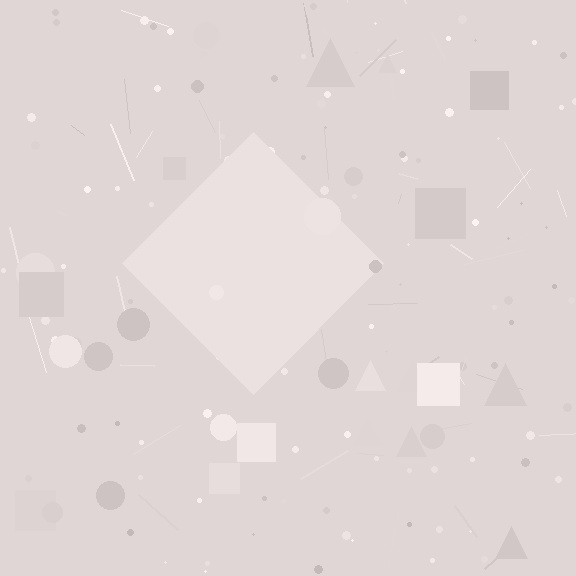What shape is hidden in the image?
A diamond is hidden in the image.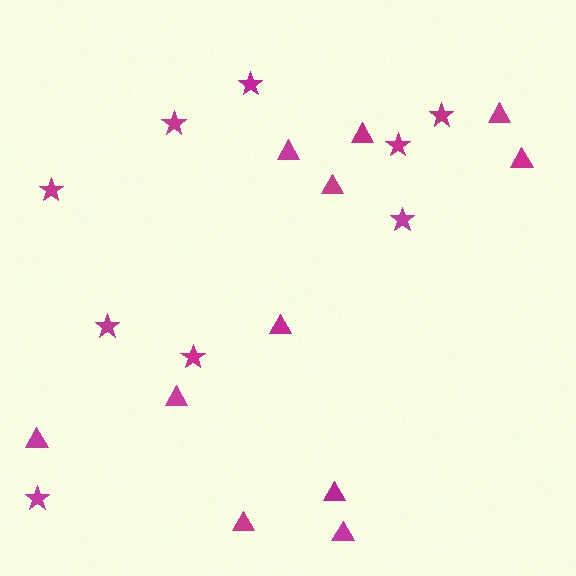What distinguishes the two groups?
There are 2 groups: one group of stars (9) and one group of triangles (11).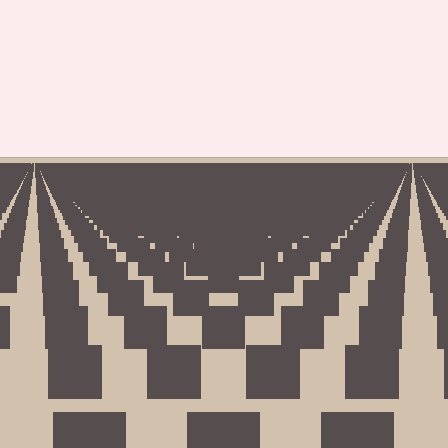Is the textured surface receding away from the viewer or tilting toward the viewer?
The surface is receding away from the viewer. Texture elements get smaller and denser toward the top.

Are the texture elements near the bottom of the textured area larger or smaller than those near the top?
Larger. Near the bottom, elements are closer to the viewer and appear at a bigger on-screen size.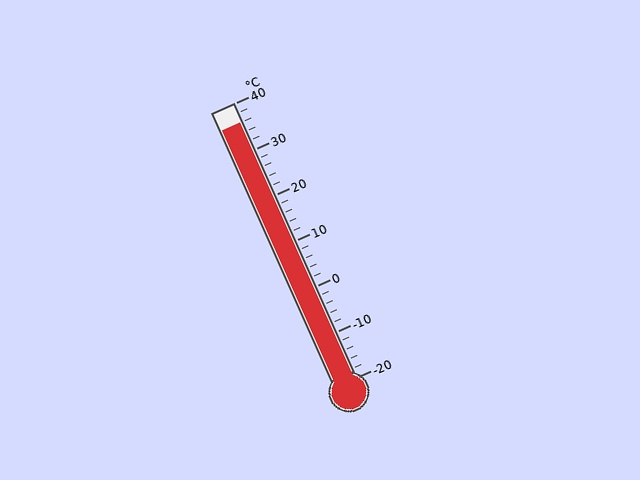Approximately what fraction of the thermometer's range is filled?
The thermometer is filled to approximately 95% of its range.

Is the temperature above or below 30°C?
The temperature is above 30°C.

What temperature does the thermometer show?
The thermometer shows approximately 36°C.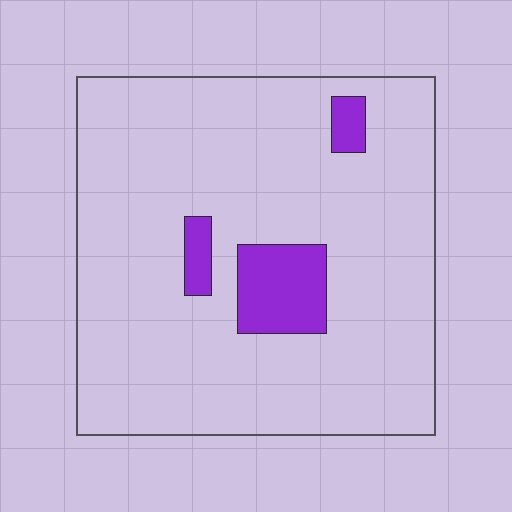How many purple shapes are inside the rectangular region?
3.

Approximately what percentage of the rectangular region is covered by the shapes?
Approximately 10%.